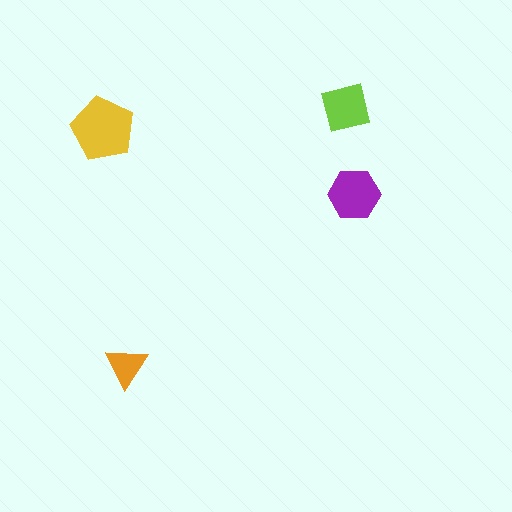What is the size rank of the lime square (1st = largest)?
3rd.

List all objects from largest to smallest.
The yellow pentagon, the purple hexagon, the lime square, the orange triangle.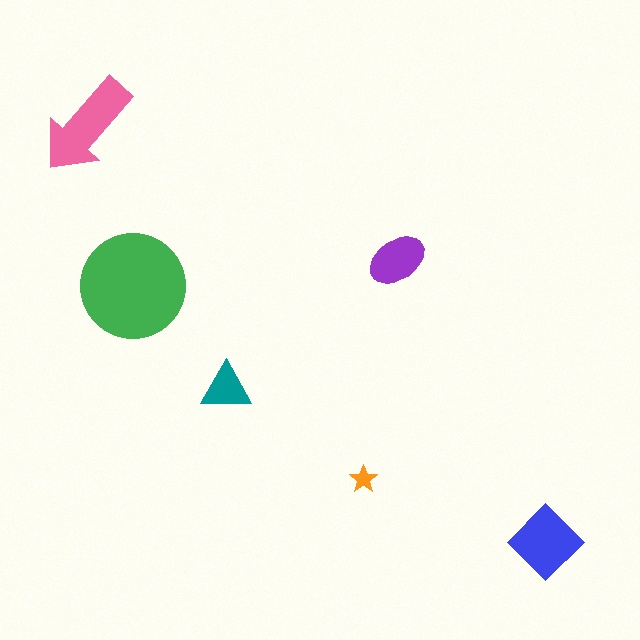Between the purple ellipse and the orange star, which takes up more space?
The purple ellipse.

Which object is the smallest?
The orange star.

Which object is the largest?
The green circle.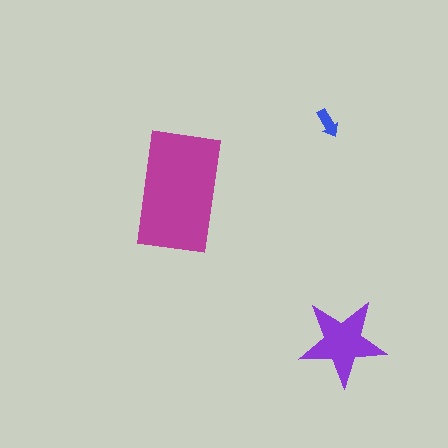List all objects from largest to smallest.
The magenta rectangle, the purple star, the blue arrow.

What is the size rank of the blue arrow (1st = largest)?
3rd.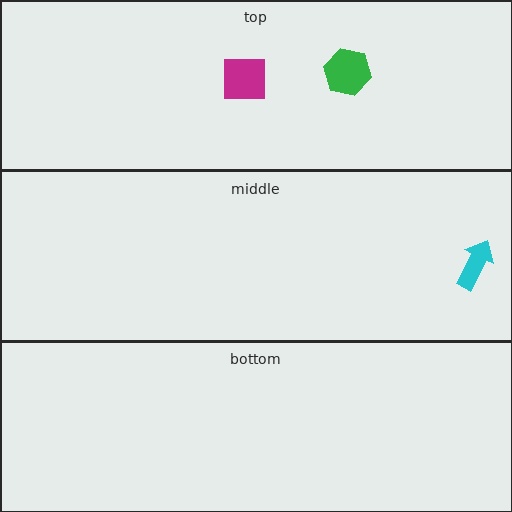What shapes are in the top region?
The green hexagon, the magenta square.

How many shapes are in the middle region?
1.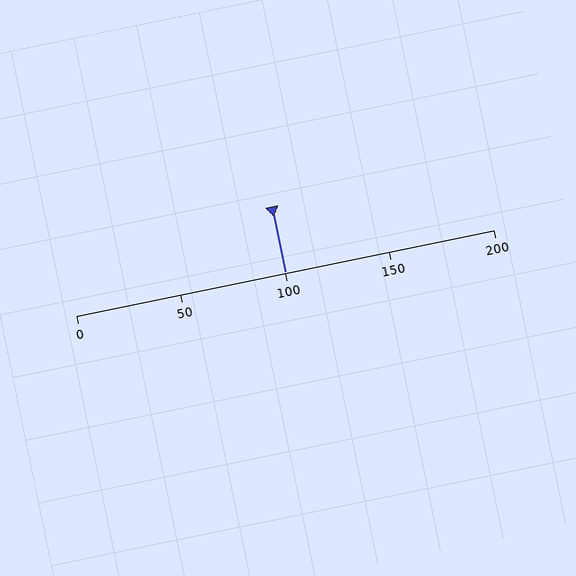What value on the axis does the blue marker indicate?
The marker indicates approximately 100.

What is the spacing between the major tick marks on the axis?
The major ticks are spaced 50 apart.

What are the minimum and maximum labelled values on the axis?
The axis runs from 0 to 200.